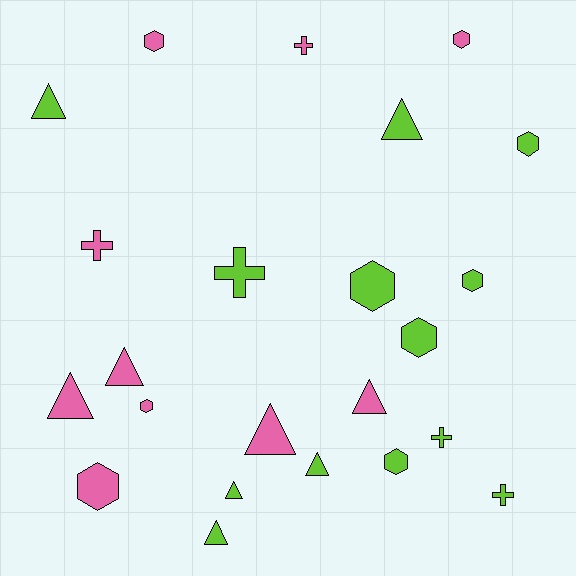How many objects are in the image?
There are 23 objects.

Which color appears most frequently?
Lime, with 13 objects.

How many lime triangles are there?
There are 5 lime triangles.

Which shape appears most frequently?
Hexagon, with 9 objects.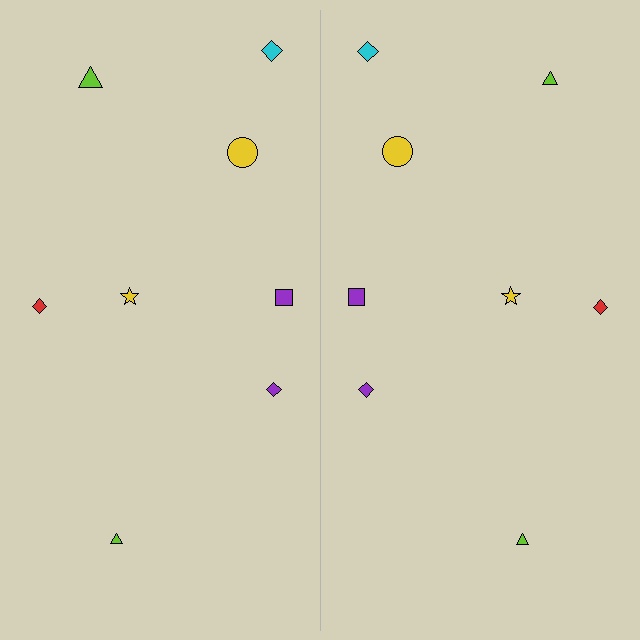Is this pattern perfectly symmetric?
No, the pattern is not perfectly symmetric. The lime triangle on the right side has a different size than its mirror counterpart.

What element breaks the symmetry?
The lime triangle on the right side has a different size than its mirror counterpart.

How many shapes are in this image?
There are 16 shapes in this image.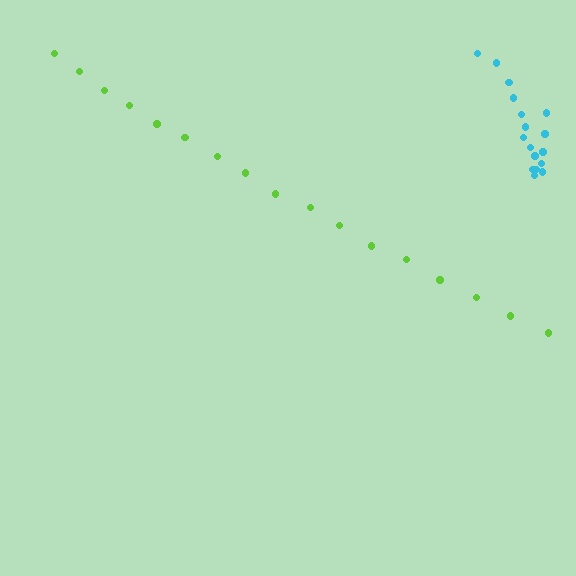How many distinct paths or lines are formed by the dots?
There are 2 distinct paths.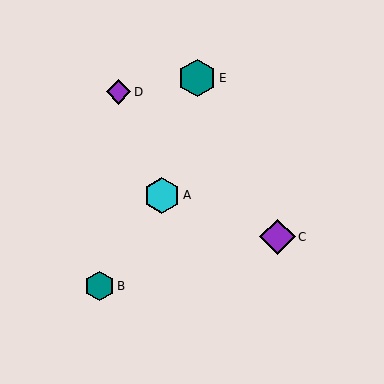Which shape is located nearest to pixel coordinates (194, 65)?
The teal hexagon (labeled E) at (197, 78) is nearest to that location.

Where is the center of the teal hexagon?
The center of the teal hexagon is at (197, 78).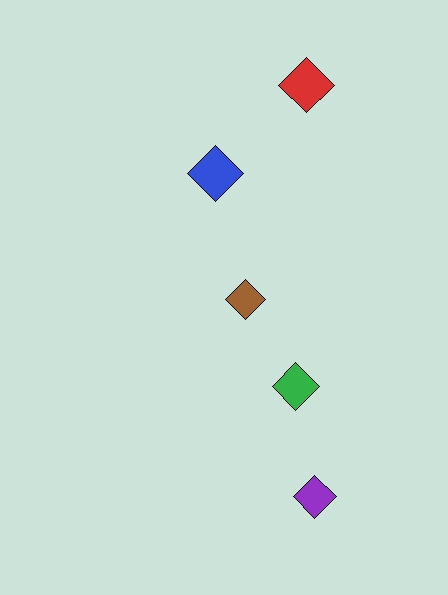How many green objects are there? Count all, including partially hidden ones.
There is 1 green object.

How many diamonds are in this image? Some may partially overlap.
There are 5 diamonds.